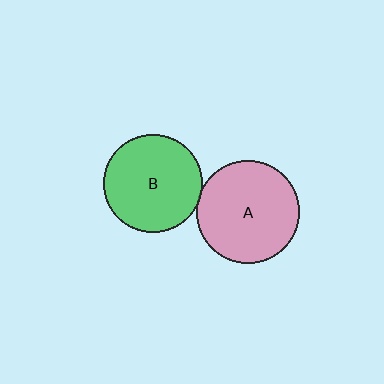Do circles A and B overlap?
Yes.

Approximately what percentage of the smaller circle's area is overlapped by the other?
Approximately 5%.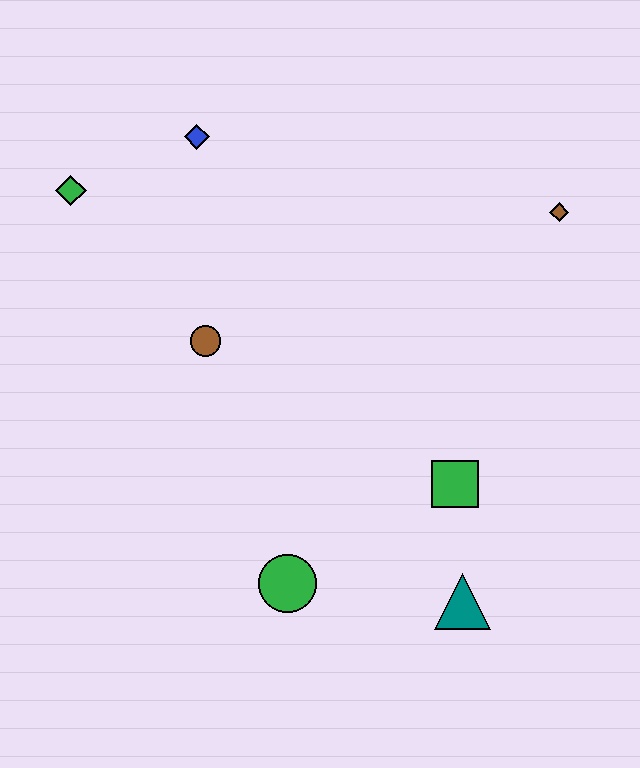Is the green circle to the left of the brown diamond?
Yes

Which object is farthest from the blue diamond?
The teal triangle is farthest from the blue diamond.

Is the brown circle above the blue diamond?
No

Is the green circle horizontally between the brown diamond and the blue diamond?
Yes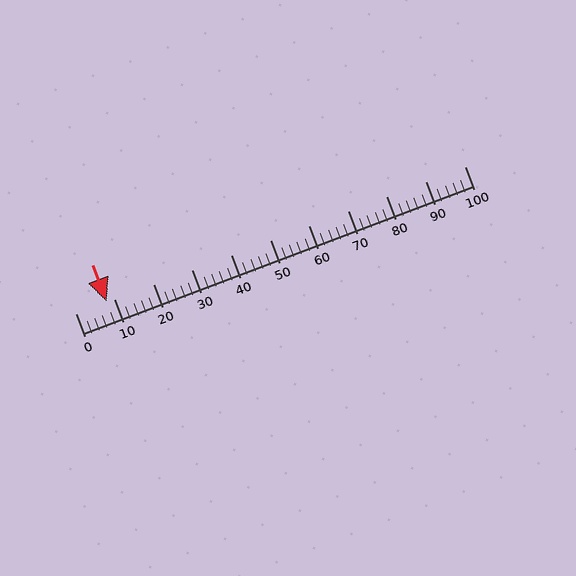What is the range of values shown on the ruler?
The ruler shows values from 0 to 100.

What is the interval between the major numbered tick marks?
The major tick marks are spaced 10 units apart.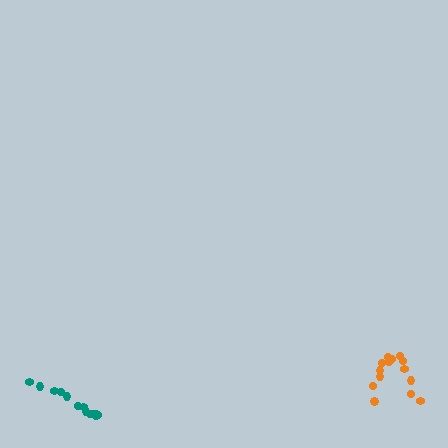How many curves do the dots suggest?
There are 2 distinct paths.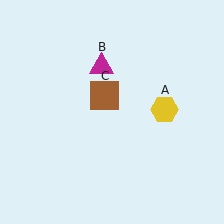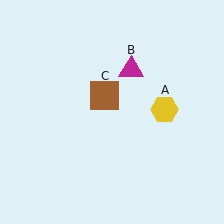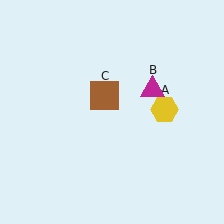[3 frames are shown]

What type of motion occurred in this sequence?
The magenta triangle (object B) rotated clockwise around the center of the scene.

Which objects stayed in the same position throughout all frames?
Yellow hexagon (object A) and brown square (object C) remained stationary.